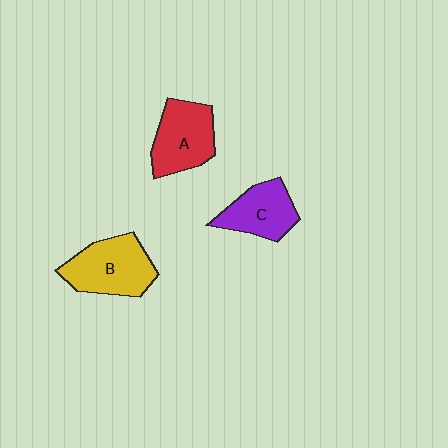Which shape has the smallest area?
Shape C (purple).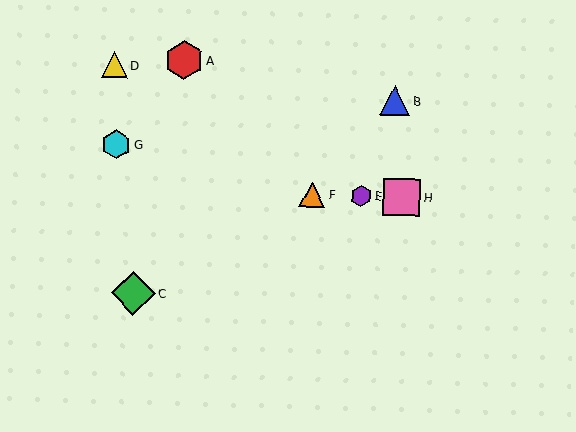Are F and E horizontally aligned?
Yes, both are at y≈195.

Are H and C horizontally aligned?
No, H is at y≈197 and C is at y≈293.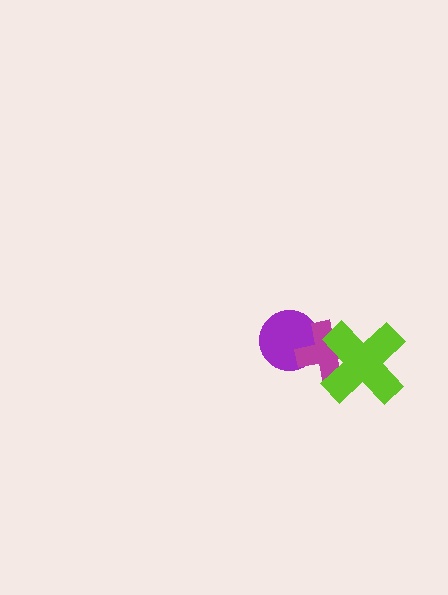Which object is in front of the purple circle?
The magenta cross is in front of the purple circle.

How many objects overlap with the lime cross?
1 object overlaps with the lime cross.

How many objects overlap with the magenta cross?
2 objects overlap with the magenta cross.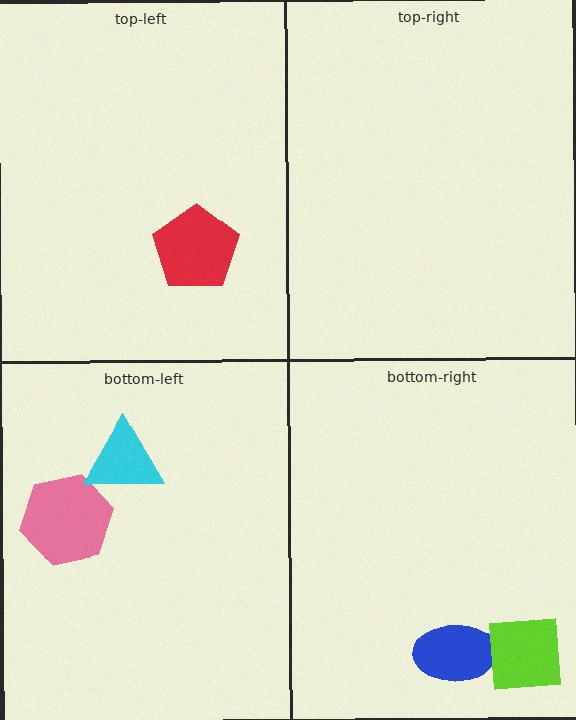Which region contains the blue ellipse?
The bottom-right region.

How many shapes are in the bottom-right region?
2.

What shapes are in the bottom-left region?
The pink hexagon, the cyan triangle.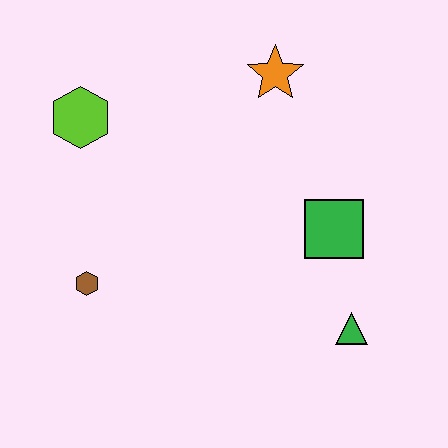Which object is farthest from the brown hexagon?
The orange star is farthest from the brown hexagon.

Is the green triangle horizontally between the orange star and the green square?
No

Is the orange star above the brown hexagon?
Yes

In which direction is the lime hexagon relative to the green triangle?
The lime hexagon is to the left of the green triangle.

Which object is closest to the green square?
The green triangle is closest to the green square.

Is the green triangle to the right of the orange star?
Yes